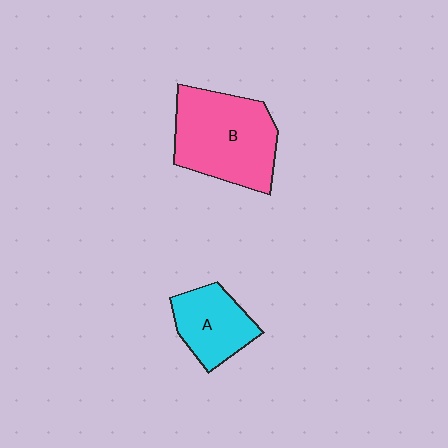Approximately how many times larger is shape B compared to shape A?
Approximately 1.7 times.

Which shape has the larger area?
Shape B (pink).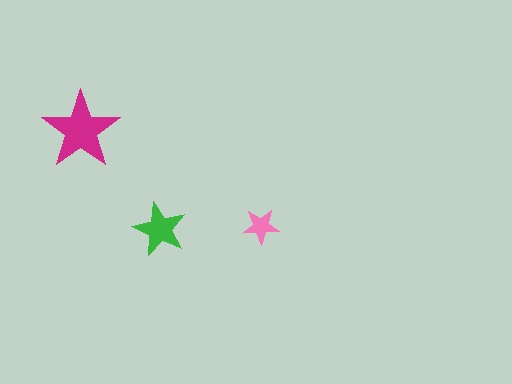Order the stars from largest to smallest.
the magenta one, the green one, the pink one.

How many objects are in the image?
There are 3 objects in the image.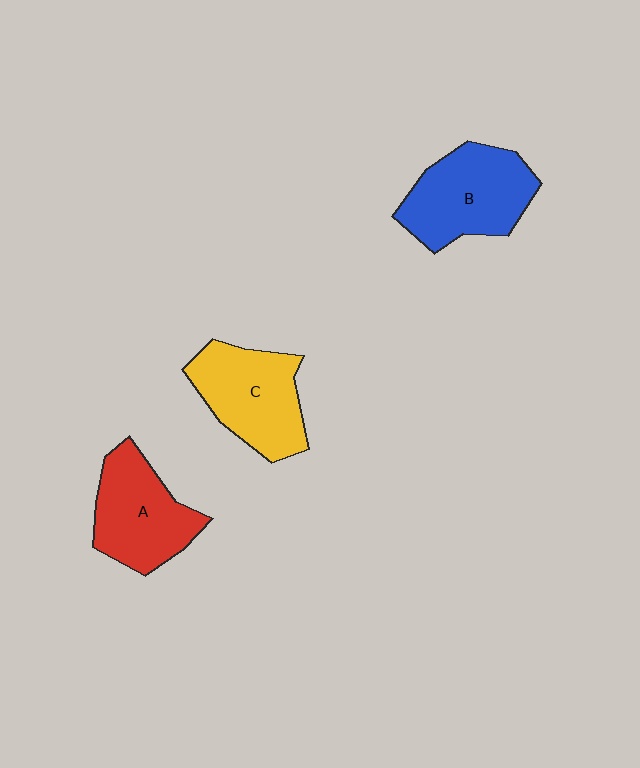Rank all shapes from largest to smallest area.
From largest to smallest: B (blue), C (yellow), A (red).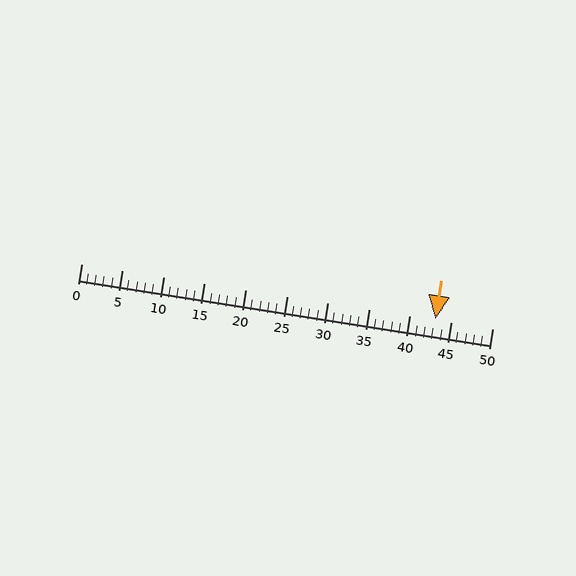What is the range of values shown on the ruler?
The ruler shows values from 0 to 50.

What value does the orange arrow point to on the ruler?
The orange arrow points to approximately 43.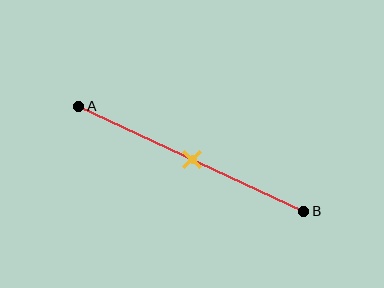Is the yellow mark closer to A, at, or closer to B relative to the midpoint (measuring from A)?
The yellow mark is approximately at the midpoint of segment AB.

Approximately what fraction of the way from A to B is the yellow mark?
The yellow mark is approximately 50% of the way from A to B.